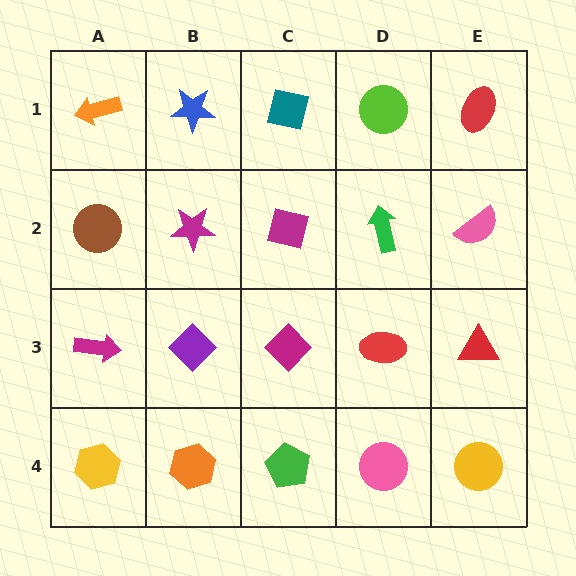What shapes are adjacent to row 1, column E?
A pink semicircle (row 2, column E), a lime circle (row 1, column D).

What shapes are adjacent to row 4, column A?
A magenta arrow (row 3, column A), an orange hexagon (row 4, column B).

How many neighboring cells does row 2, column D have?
4.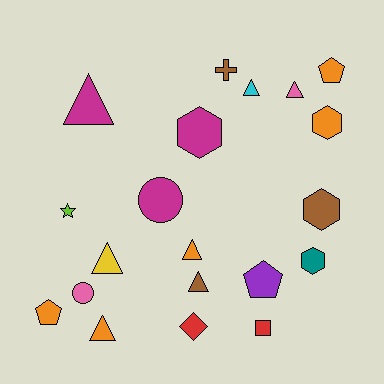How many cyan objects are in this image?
There is 1 cyan object.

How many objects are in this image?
There are 20 objects.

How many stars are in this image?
There is 1 star.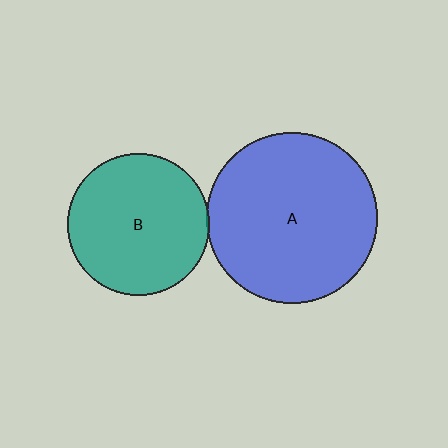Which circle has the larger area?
Circle A (blue).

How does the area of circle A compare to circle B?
Approximately 1.4 times.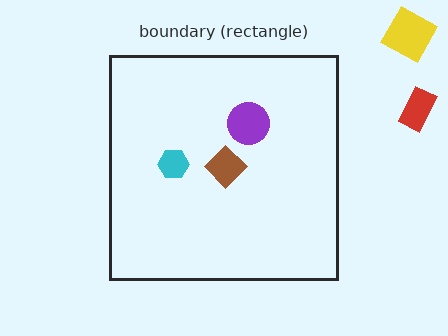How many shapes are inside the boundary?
3 inside, 2 outside.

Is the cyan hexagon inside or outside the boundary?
Inside.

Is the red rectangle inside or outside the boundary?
Outside.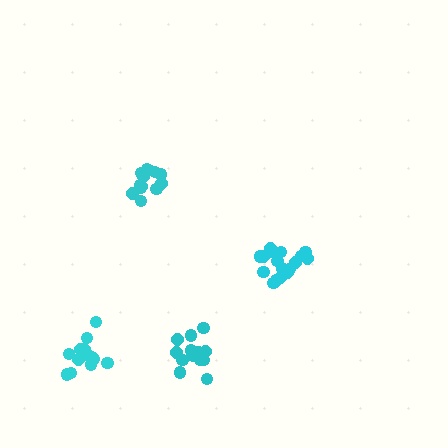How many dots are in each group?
Group 1: 13 dots, Group 2: 14 dots, Group 3: 14 dots, Group 4: 18 dots (59 total).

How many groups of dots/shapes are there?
There are 4 groups.